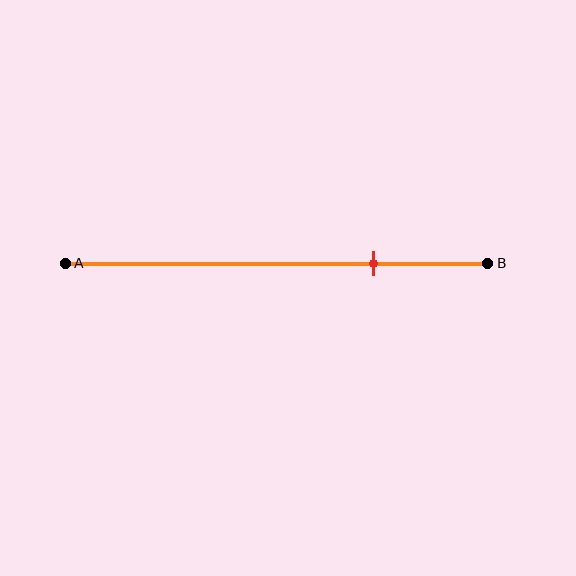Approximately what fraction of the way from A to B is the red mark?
The red mark is approximately 75% of the way from A to B.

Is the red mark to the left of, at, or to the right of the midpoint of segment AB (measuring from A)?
The red mark is to the right of the midpoint of segment AB.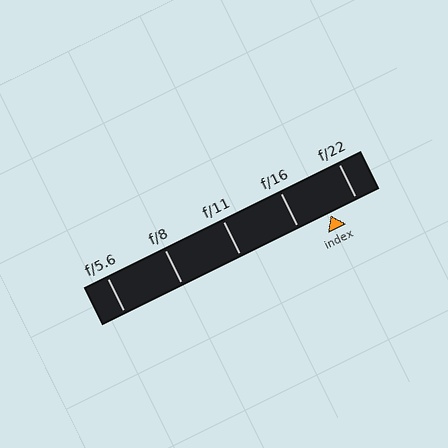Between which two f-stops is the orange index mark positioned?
The index mark is between f/16 and f/22.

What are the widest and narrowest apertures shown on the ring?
The widest aperture shown is f/5.6 and the narrowest is f/22.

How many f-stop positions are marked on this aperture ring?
There are 5 f-stop positions marked.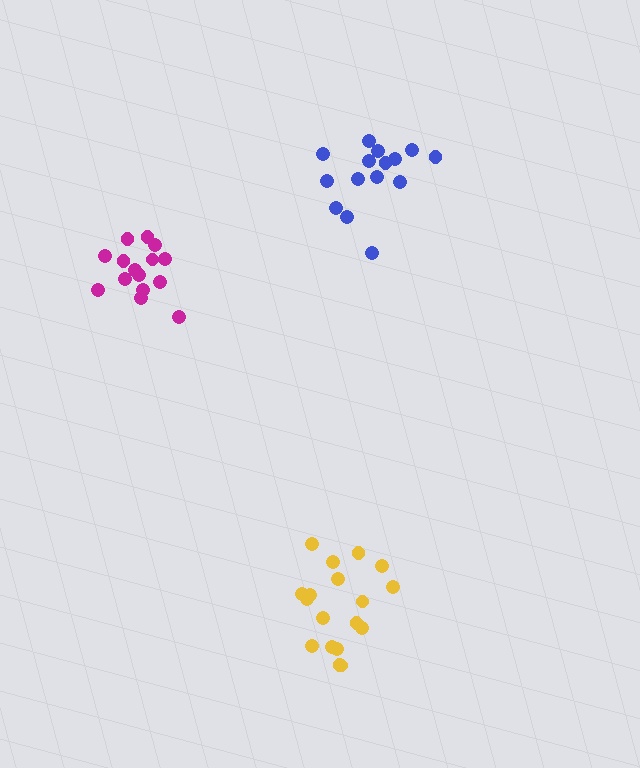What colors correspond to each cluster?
The clusters are colored: magenta, blue, yellow.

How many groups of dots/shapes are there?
There are 3 groups.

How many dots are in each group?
Group 1: 15 dots, Group 2: 15 dots, Group 3: 18 dots (48 total).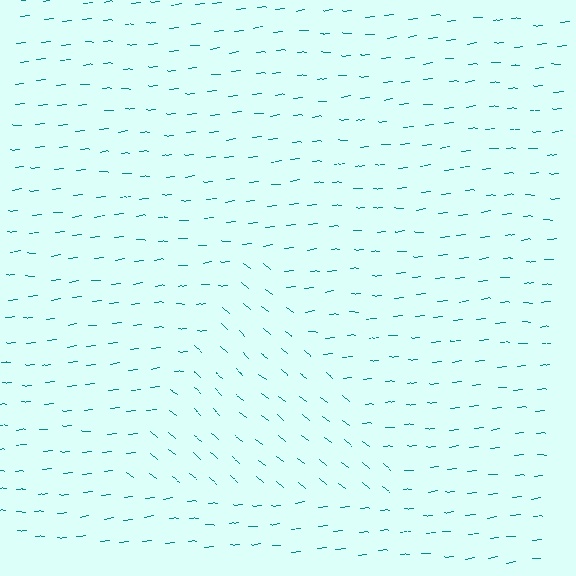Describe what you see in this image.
The image is filled with small teal line segments. A triangle region in the image has lines oriented differently from the surrounding lines, creating a visible texture boundary.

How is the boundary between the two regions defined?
The boundary is defined purely by a change in line orientation (approximately 45 degrees difference). All lines are the same color and thickness.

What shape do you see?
I see a triangle.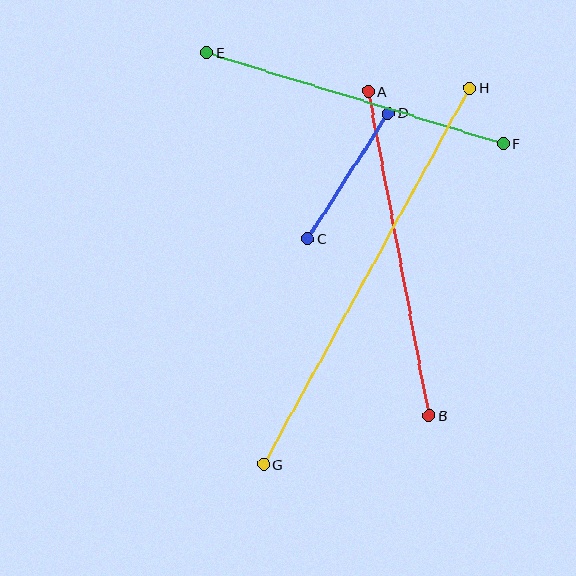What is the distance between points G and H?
The distance is approximately 429 pixels.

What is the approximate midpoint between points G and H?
The midpoint is at approximately (367, 276) pixels.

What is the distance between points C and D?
The distance is approximately 149 pixels.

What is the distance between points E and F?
The distance is approximately 311 pixels.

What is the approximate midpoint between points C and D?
The midpoint is at approximately (348, 176) pixels.